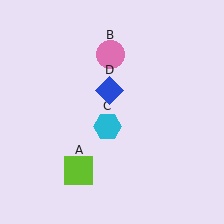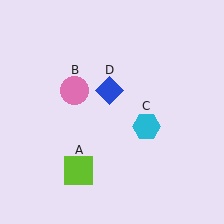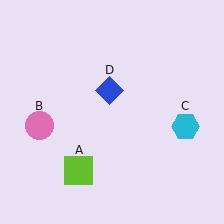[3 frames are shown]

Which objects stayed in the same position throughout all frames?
Lime square (object A) and blue diamond (object D) remained stationary.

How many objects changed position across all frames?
2 objects changed position: pink circle (object B), cyan hexagon (object C).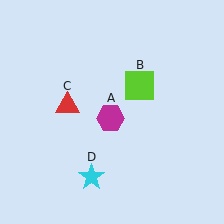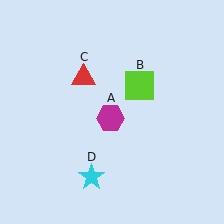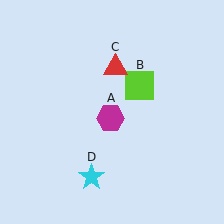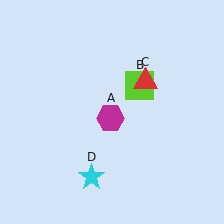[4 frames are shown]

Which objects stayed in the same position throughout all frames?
Magenta hexagon (object A) and lime square (object B) and cyan star (object D) remained stationary.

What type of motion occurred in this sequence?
The red triangle (object C) rotated clockwise around the center of the scene.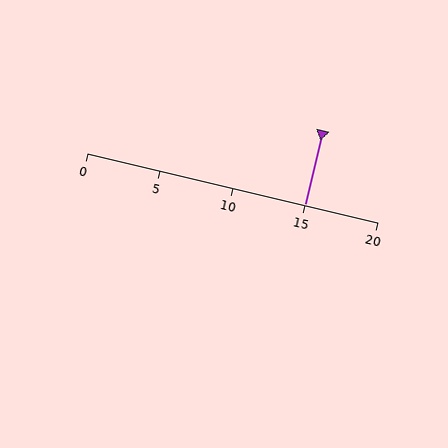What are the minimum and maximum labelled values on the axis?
The axis runs from 0 to 20.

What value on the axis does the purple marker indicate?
The marker indicates approximately 15.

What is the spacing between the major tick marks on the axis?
The major ticks are spaced 5 apart.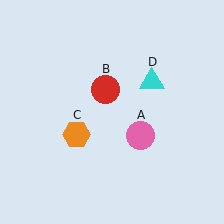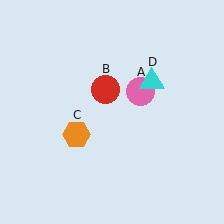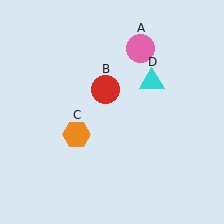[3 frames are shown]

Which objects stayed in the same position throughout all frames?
Red circle (object B) and orange hexagon (object C) and cyan triangle (object D) remained stationary.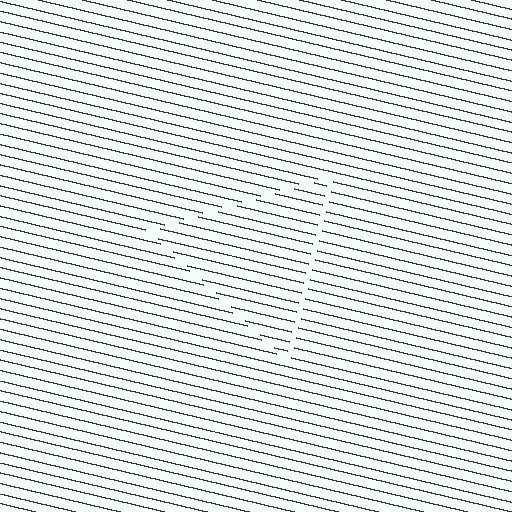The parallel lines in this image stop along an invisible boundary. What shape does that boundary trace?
An illusory triangle. The interior of the shape contains the same grating, shifted by half a period — the contour is defined by the phase discontinuity where line-ends from the inner and outer gratings abut.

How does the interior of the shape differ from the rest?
The interior of the shape contains the same grating, shifted by half a period — the contour is defined by the phase discontinuity where line-ends from the inner and outer gratings abut.